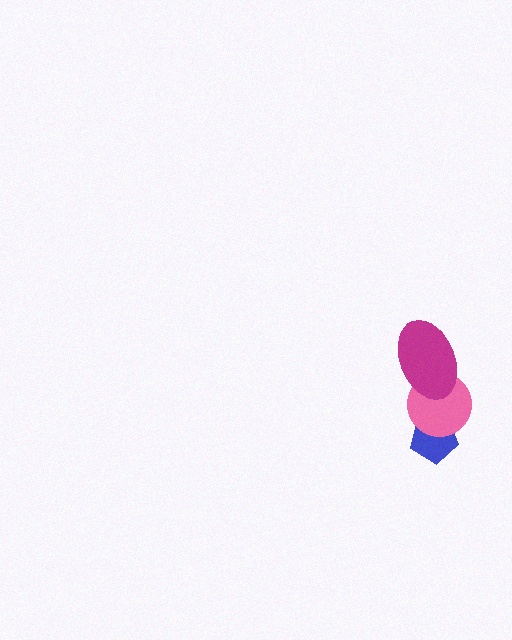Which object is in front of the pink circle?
The magenta ellipse is in front of the pink circle.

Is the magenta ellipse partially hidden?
No, no other shape covers it.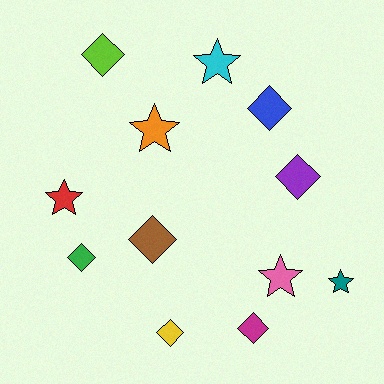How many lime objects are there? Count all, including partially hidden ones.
There is 1 lime object.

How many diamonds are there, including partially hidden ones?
There are 7 diamonds.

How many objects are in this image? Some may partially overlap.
There are 12 objects.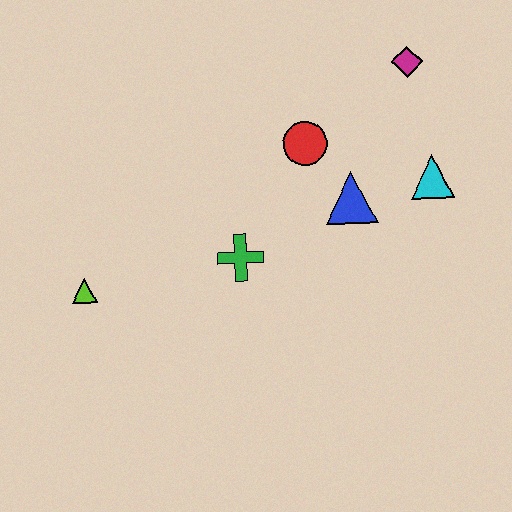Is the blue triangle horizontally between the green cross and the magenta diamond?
Yes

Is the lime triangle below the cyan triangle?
Yes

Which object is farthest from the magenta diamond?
The lime triangle is farthest from the magenta diamond.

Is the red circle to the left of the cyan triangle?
Yes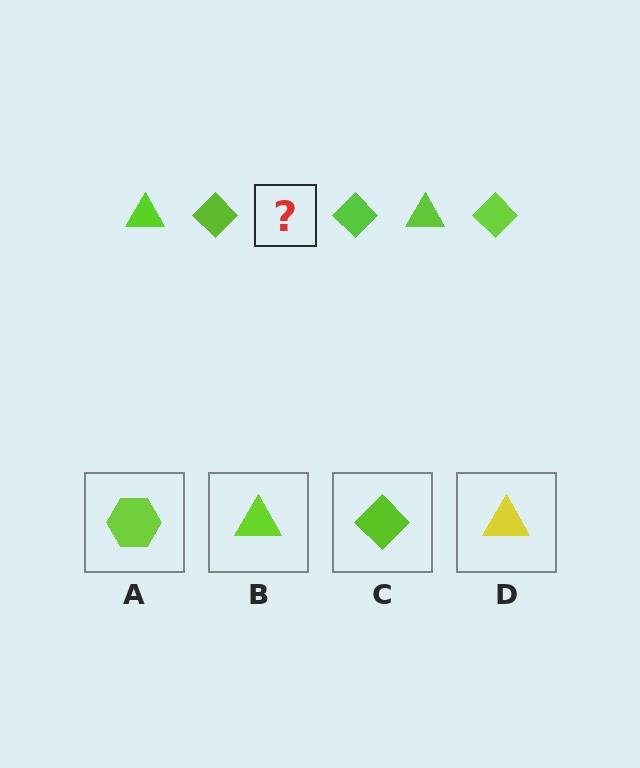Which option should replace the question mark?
Option B.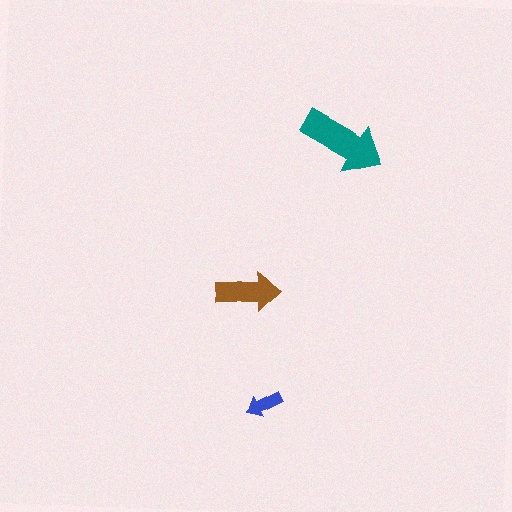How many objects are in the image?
There are 3 objects in the image.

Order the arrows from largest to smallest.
the teal one, the brown one, the blue one.